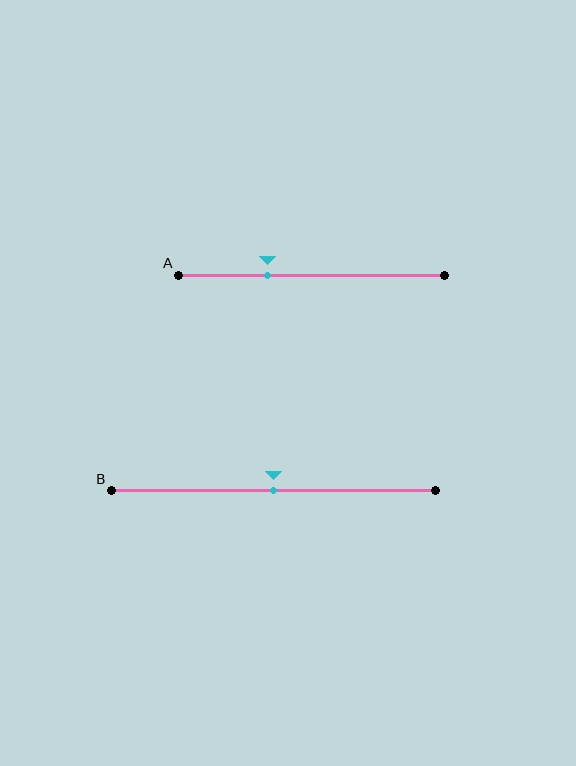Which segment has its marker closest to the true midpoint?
Segment B has its marker closest to the true midpoint.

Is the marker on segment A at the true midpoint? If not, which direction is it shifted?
No, the marker on segment A is shifted to the left by about 17% of the segment length.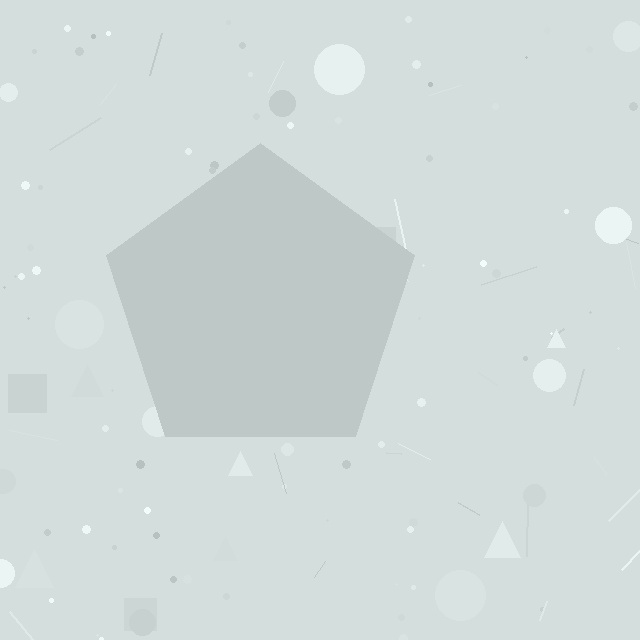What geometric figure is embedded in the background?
A pentagon is embedded in the background.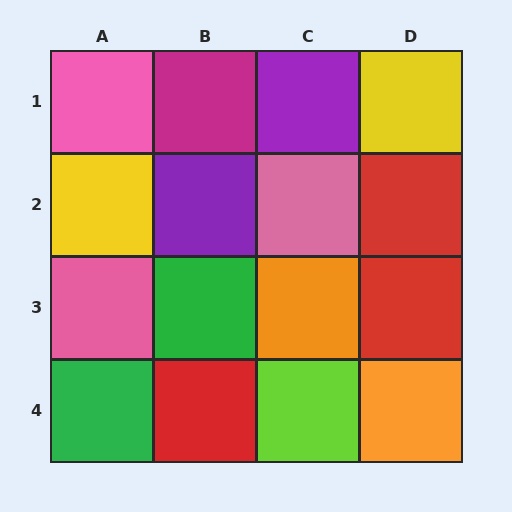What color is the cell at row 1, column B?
Magenta.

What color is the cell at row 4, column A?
Green.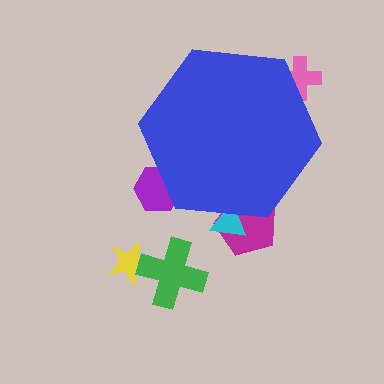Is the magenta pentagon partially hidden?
Yes, the magenta pentagon is partially hidden behind the blue hexagon.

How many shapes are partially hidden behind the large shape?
4 shapes are partially hidden.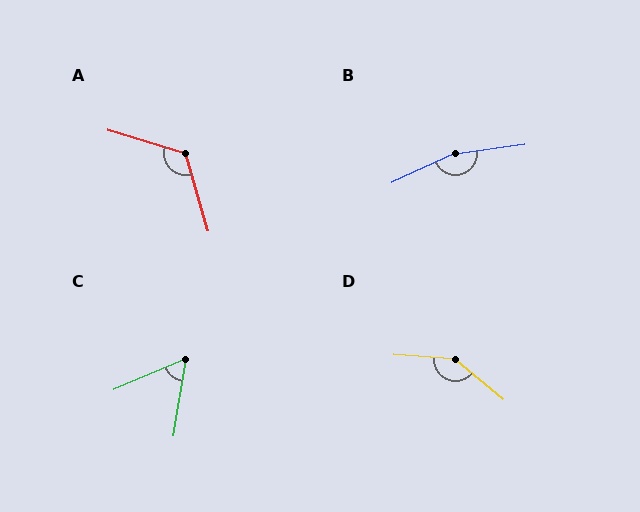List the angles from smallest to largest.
C (58°), A (123°), D (144°), B (163°).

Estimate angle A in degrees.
Approximately 123 degrees.